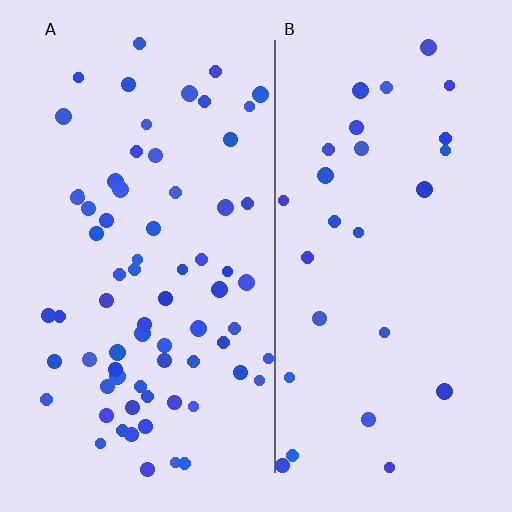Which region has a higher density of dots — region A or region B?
A (the left).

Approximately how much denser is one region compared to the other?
Approximately 2.5× — region A over region B.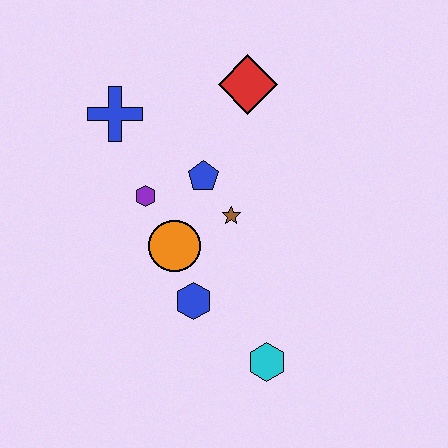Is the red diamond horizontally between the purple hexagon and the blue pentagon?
No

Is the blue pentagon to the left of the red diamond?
Yes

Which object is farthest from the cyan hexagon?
The blue cross is farthest from the cyan hexagon.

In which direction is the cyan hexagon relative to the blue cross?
The cyan hexagon is below the blue cross.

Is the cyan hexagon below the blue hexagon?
Yes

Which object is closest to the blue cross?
The purple hexagon is closest to the blue cross.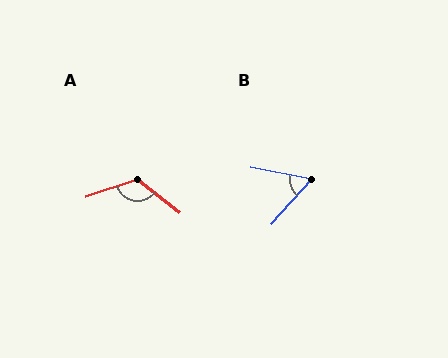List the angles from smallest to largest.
B (59°), A (124°).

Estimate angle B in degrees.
Approximately 59 degrees.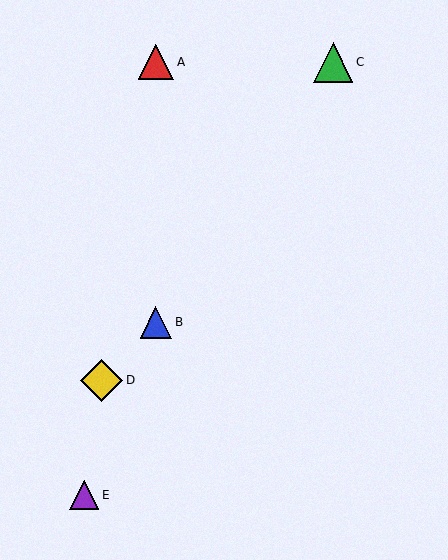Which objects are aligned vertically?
Objects A, B are aligned vertically.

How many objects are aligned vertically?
2 objects (A, B) are aligned vertically.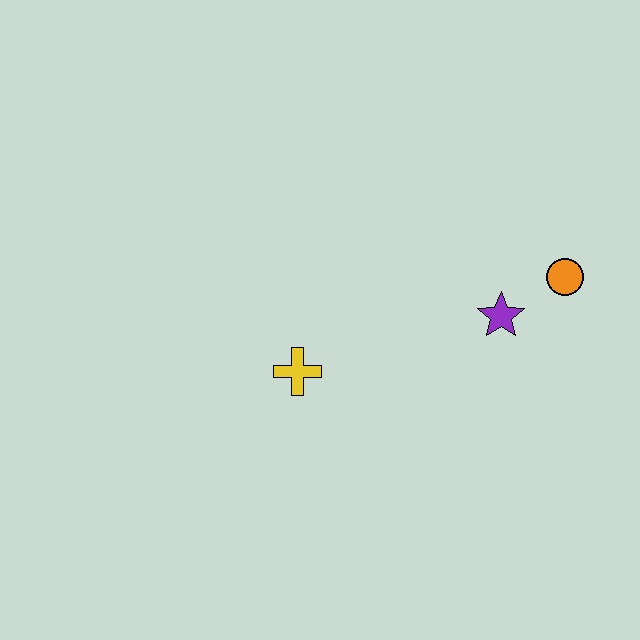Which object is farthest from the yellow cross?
The orange circle is farthest from the yellow cross.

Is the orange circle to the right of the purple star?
Yes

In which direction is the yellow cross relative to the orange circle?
The yellow cross is to the left of the orange circle.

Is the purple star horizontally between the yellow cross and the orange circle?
Yes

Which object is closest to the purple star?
The orange circle is closest to the purple star.